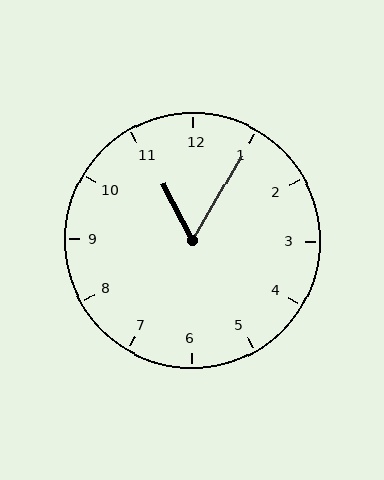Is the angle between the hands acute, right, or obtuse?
It is acute.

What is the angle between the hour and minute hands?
Approximately 58 degrees.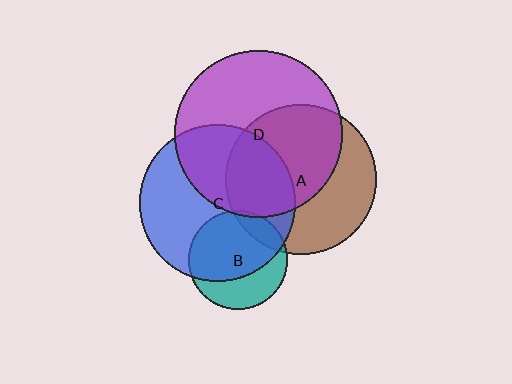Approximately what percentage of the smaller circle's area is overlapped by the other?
Approximately 45%.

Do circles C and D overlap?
Yes.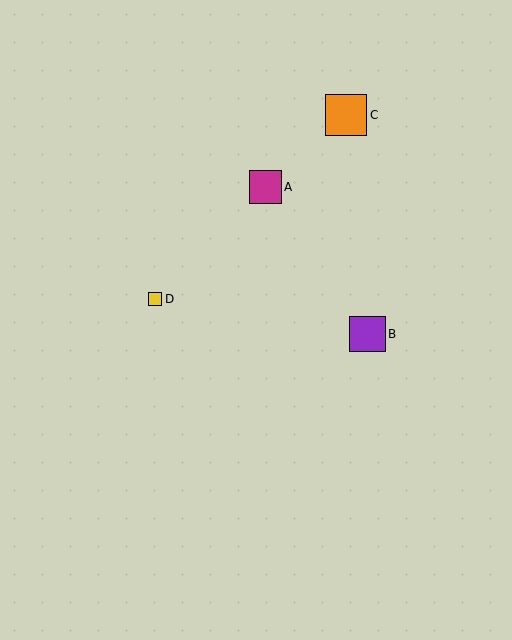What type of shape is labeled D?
Shape D is a yellow square.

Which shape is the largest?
The orange square (labeled C) is the largest.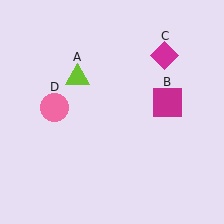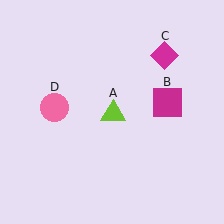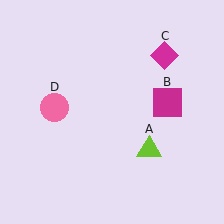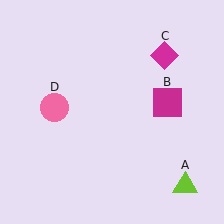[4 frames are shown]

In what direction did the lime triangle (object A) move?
The lime triangle (object A) moved down and to the right.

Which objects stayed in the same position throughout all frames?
Magenta square (object B) and magenta diamond (object C) and pink circle (object D) remained stationary.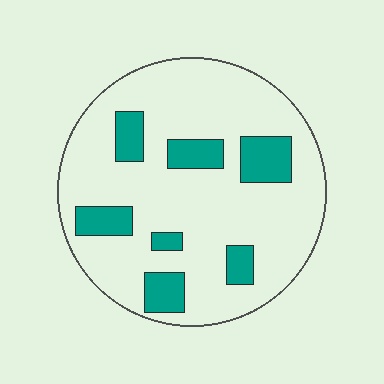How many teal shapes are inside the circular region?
7.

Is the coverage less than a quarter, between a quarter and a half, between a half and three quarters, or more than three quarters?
Less than a quarter.